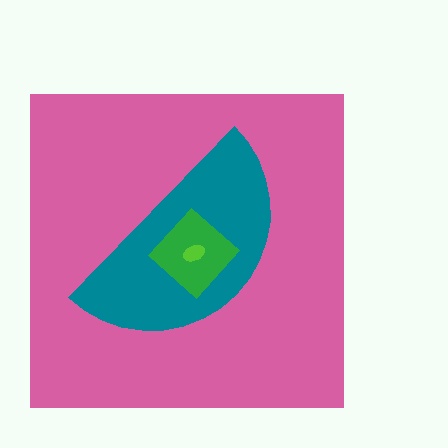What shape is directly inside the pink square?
The teal semicircle.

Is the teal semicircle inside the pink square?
Yes.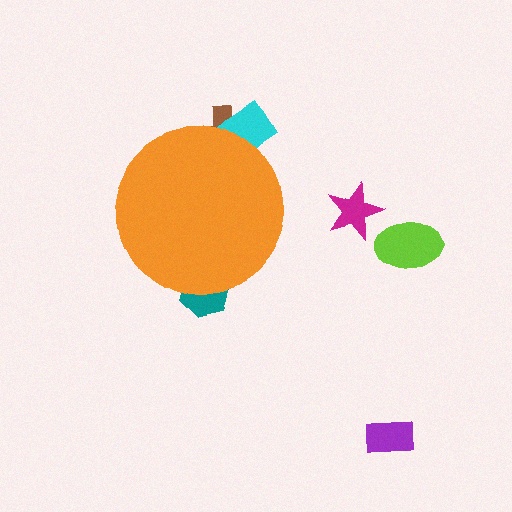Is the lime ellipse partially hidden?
No, the lime ellipse is fully visible.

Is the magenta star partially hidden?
No, the magenta star is fully visible.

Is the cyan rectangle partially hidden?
Yes, the cyan rectangle is partially hidden behind the orange circle.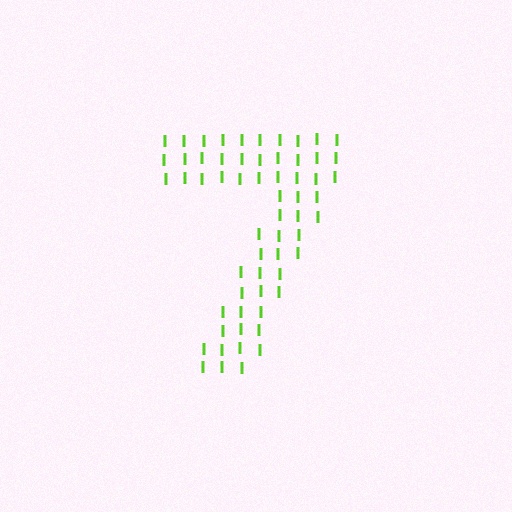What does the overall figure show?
The overall figure shows the digit 7.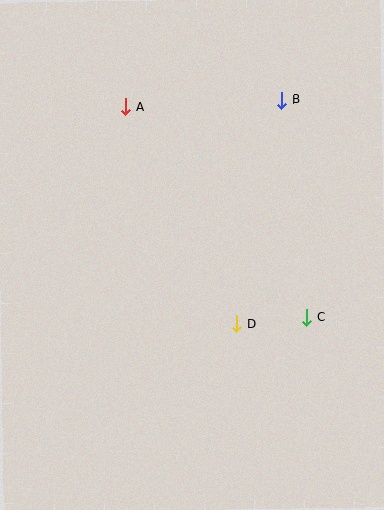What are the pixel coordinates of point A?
Point A is at (126, 107).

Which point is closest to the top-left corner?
Point A is closest to the top-left corner.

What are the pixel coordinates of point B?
Point B is at (281, 100).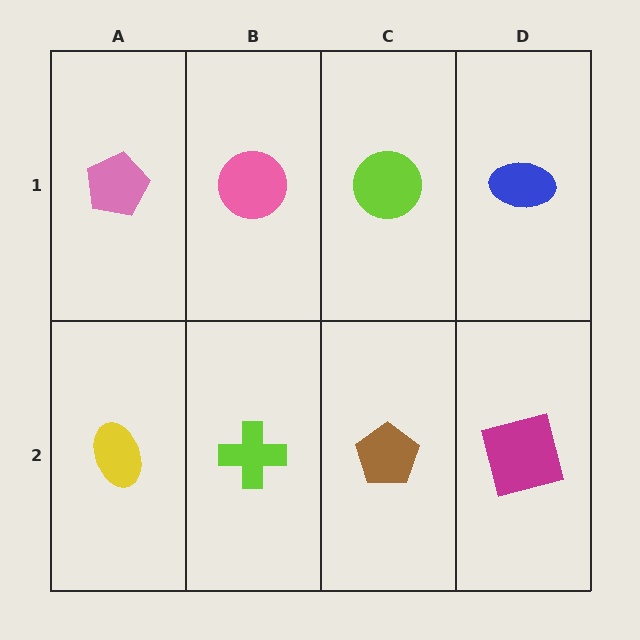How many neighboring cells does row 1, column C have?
3.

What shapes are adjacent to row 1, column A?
A yellow ellipse (row 2, column A), a pink circle (row 1, column B).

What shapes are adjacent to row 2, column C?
A lime circle (row 1, column C), a lime cross (row 2, column B), a magenta square (row 2, column D).